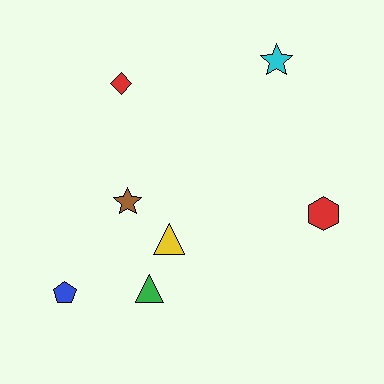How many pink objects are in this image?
There are no pink objects.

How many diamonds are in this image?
There is 1 diamond.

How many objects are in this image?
There are 7 objects.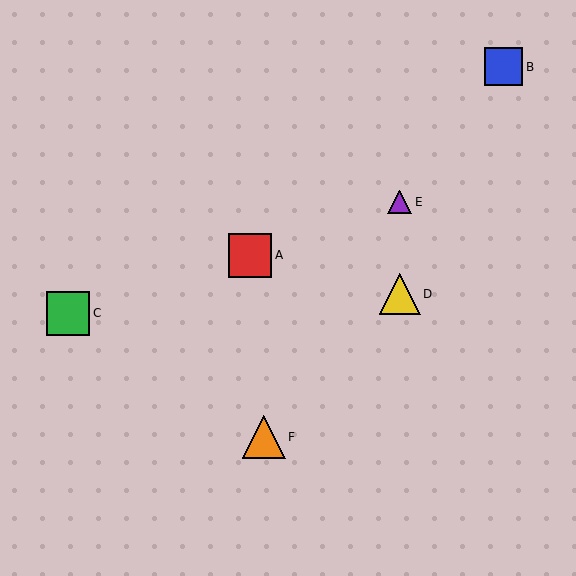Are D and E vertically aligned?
Yes, both are at x≈400.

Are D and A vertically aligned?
No, D is at x≈400 and A is at x≈250.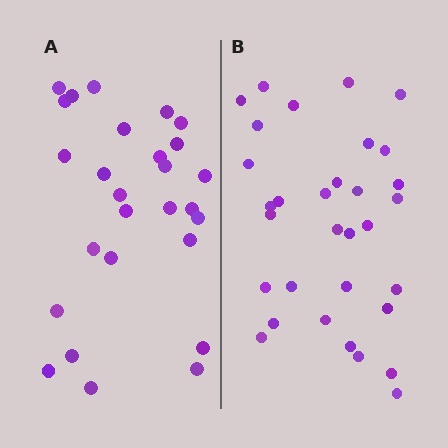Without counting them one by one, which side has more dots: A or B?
Region B (the right region) has more dots.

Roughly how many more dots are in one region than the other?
Region B has about 5 more dots than region A.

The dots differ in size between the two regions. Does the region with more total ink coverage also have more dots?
No. Region A has more total ink coverage because its dots are larger, but region B actually contains more individual dots. Total area can be misleading — the number of items is what matters here.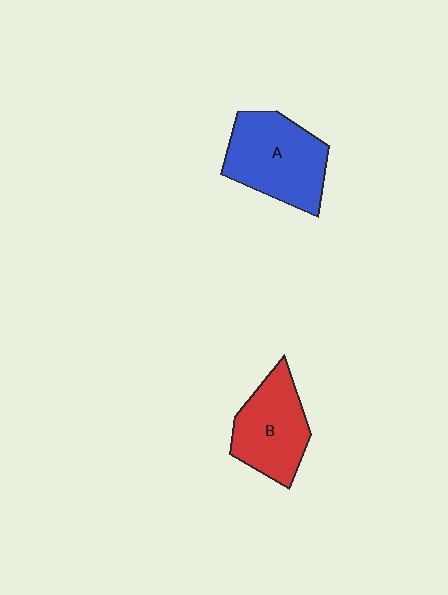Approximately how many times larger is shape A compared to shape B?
Approximately 1.2 times.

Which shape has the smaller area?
Shape B (red).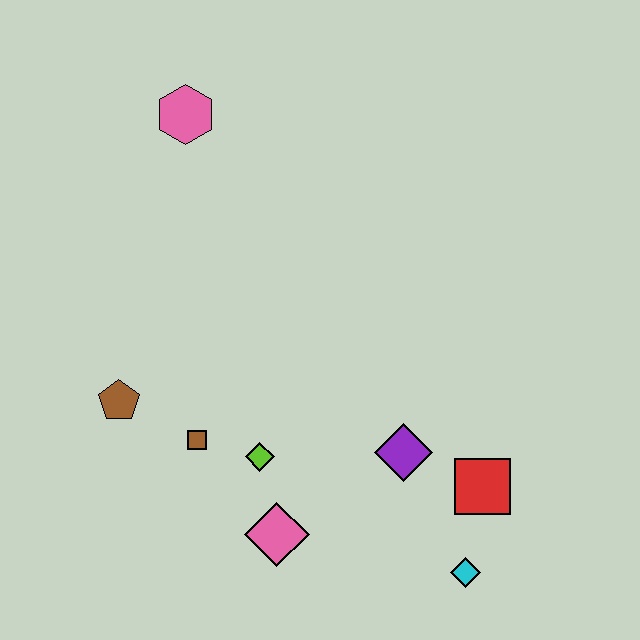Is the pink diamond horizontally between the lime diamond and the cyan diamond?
Yes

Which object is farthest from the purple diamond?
The pink hexagon is farthest from the purple diamond.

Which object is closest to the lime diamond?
The brown square is closest to the lime diamond.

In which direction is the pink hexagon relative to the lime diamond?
The pink hexagon is above the lime diamond.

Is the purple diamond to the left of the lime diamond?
No